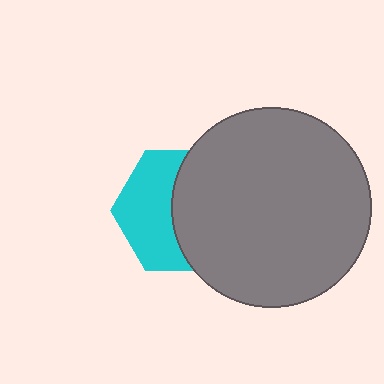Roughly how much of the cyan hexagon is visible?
About half of it is visible (roughly 48%).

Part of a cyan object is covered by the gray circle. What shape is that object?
It is a hexagon.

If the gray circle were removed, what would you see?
You would see the complete cyan hexagon.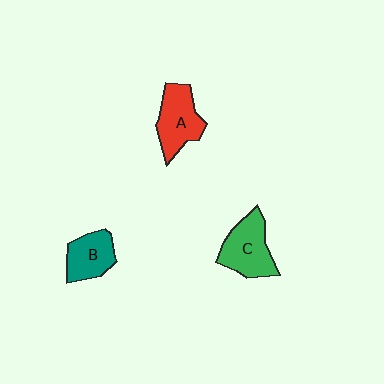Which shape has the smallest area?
Shape B (teal).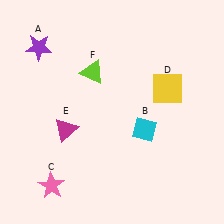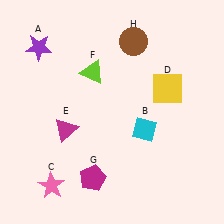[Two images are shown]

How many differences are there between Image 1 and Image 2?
There are 2 differences between the two images.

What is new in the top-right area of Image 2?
A brown circle (H) was added in the top-right area of Image 2.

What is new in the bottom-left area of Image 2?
A magenta pentagon (G) was added in the bottom-left area of Image 2.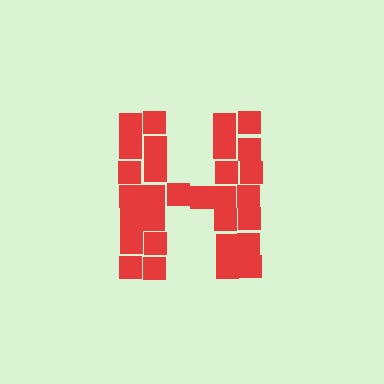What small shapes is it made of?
It is made of small squares.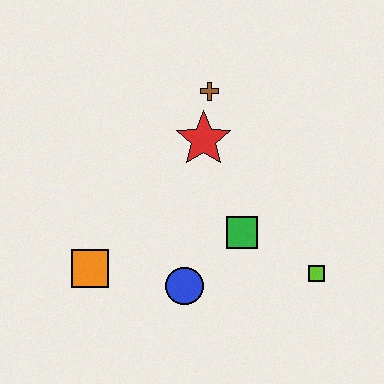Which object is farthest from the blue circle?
The brown cross is farthest from the blue circle.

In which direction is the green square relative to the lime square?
The green square is to the left of the lime square.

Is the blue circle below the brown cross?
Yes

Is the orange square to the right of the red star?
No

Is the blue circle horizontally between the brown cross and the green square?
No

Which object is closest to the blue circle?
The green square is closest to the blue circle.